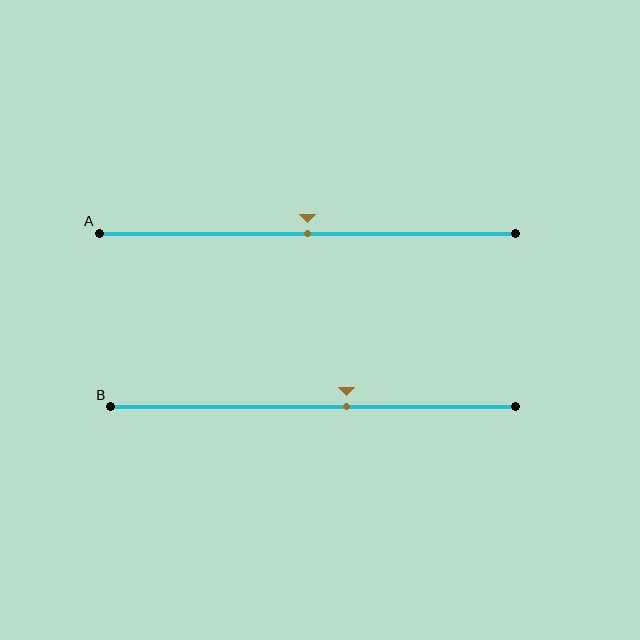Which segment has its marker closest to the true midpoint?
Segment A has its marker closest to the true midpoint.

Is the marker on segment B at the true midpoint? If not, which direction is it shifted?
No, the marker on segment B is shifted to the right by about 8% of the segment length.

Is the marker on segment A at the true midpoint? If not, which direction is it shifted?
Yes, the marker on segment A is at the true midpoint.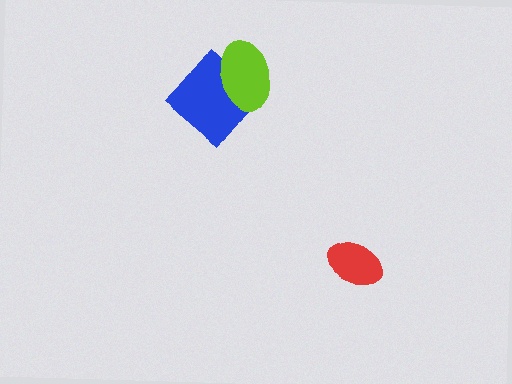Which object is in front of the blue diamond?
The lime ellipse is in front of the blue diamond.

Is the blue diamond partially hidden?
Yes, it is partially covered by another shape.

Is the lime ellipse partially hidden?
No, no other shape covers it.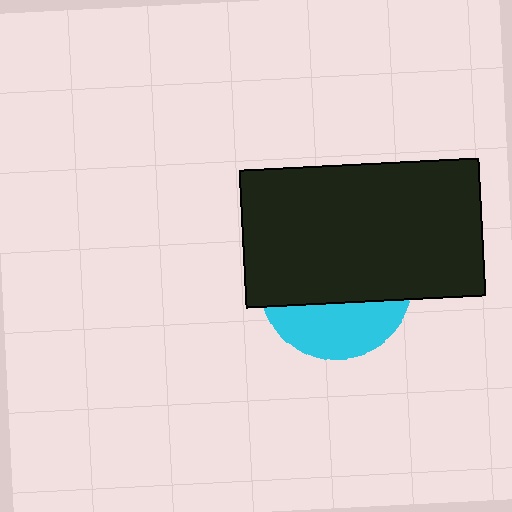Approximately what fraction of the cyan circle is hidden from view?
Roughly 66% of the cyan circle is hidden behind the black rectangle.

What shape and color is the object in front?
The object in front is a black rectangle.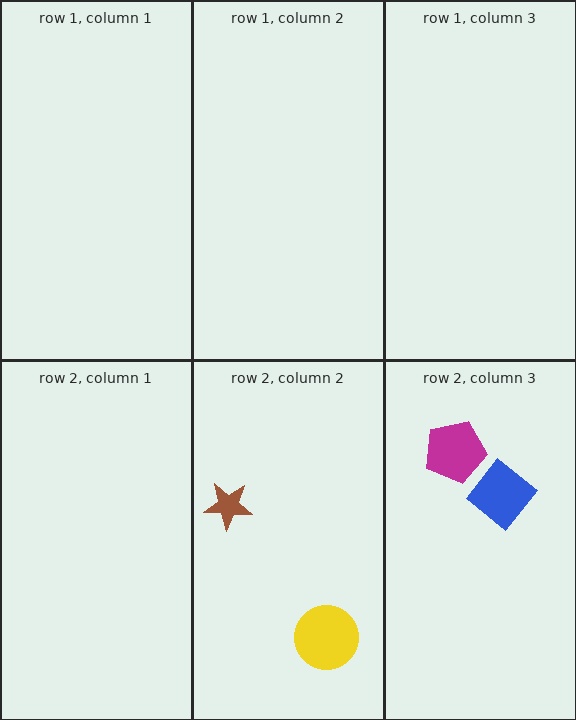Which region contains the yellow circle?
The row 2, column 2 region.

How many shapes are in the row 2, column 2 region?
2.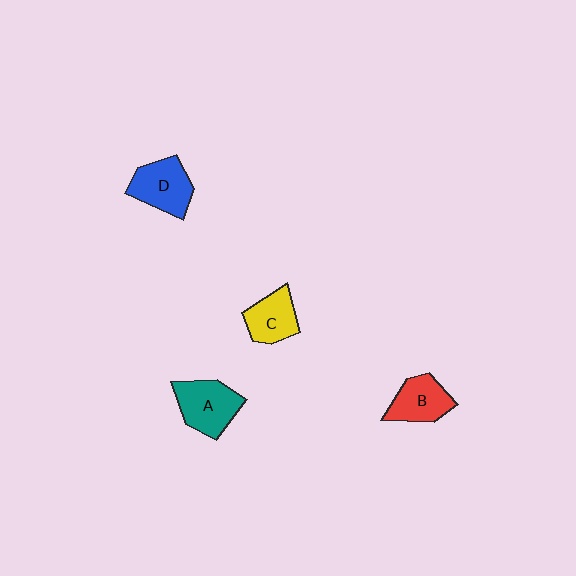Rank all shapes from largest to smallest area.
From largest to smallest: A (teal), D (blue), B (red), C (yellow).